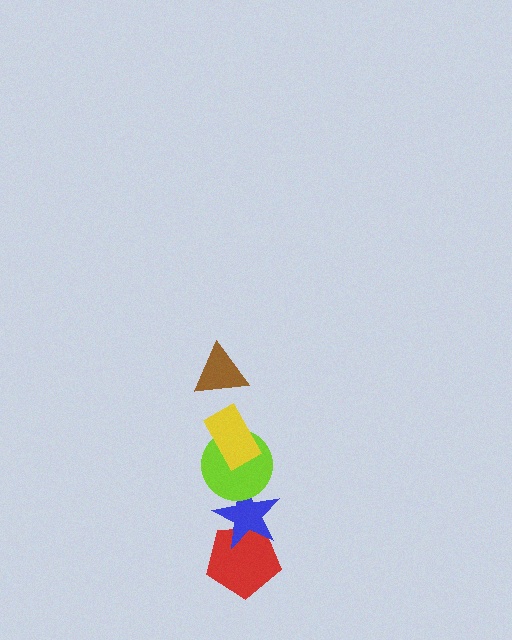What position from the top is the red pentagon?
The red pentagon is 5th from the top.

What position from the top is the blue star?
The blue star is 4th from the top.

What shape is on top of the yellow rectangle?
The brown triangle is on top of the yellow rectangle.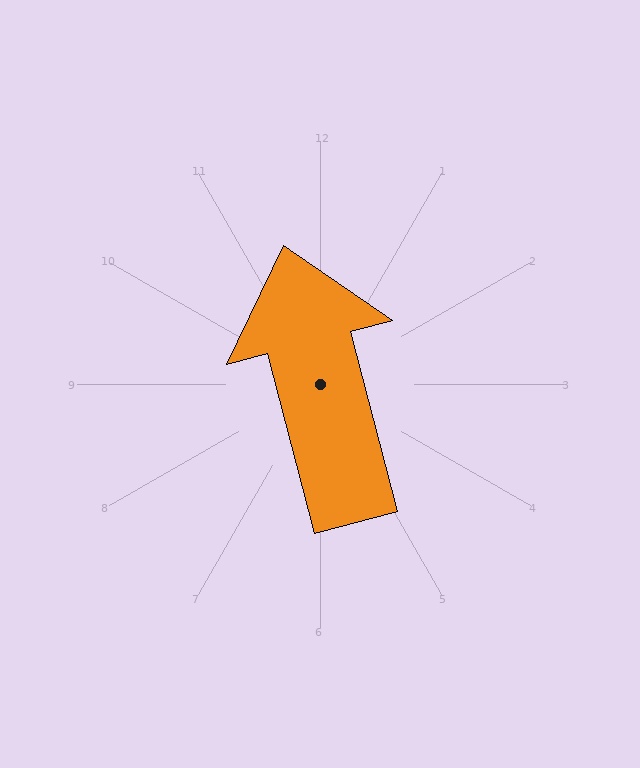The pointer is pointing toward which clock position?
Roughly 12 o'clock.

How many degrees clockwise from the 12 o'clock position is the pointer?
Approximately 345 degrees.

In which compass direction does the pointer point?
North.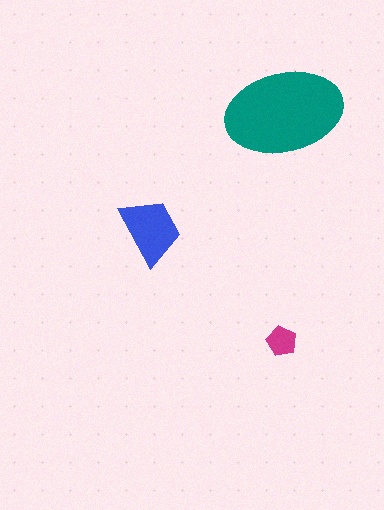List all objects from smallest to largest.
The magenta pentagon, the blue trapezoid, the teal ellipse.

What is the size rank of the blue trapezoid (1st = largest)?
2nd.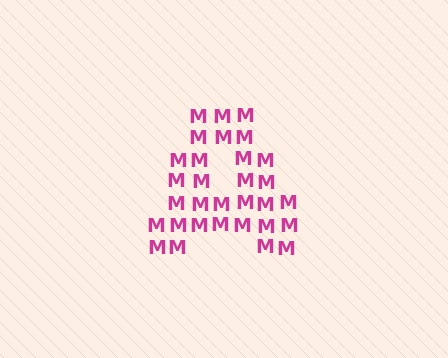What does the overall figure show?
The overall figure shows the letter A.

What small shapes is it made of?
It is made of small letter M's.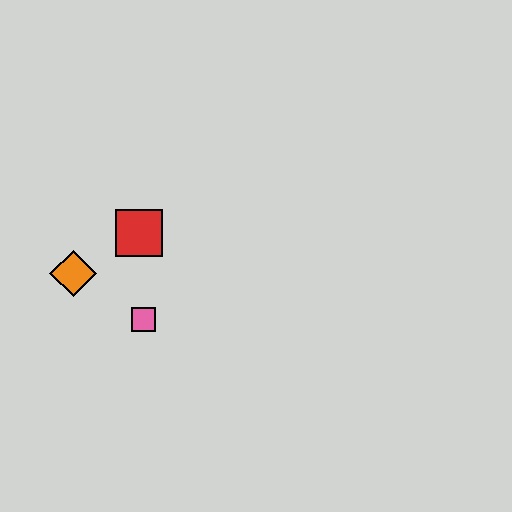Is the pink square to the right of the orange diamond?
Yes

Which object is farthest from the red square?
The pink square is farthest from the red square.